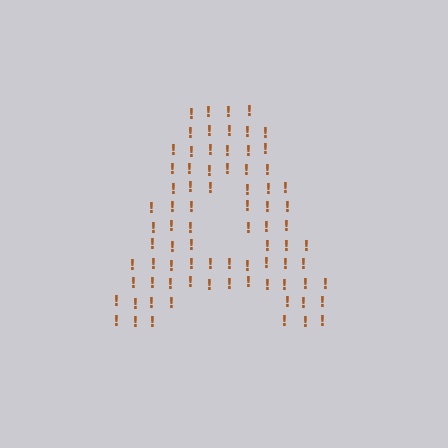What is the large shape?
The large shape is the letter A.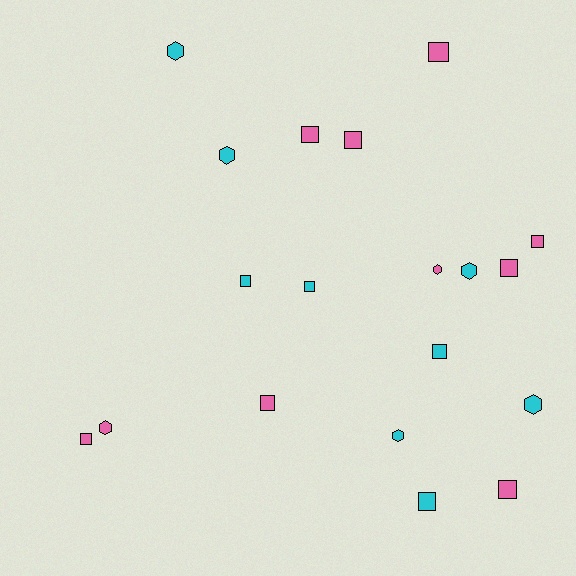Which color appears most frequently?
Pink, with 10 objects.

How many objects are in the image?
There are 19 objects.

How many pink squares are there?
There are 8 pink squares.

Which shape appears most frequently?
Square, with 12 objects.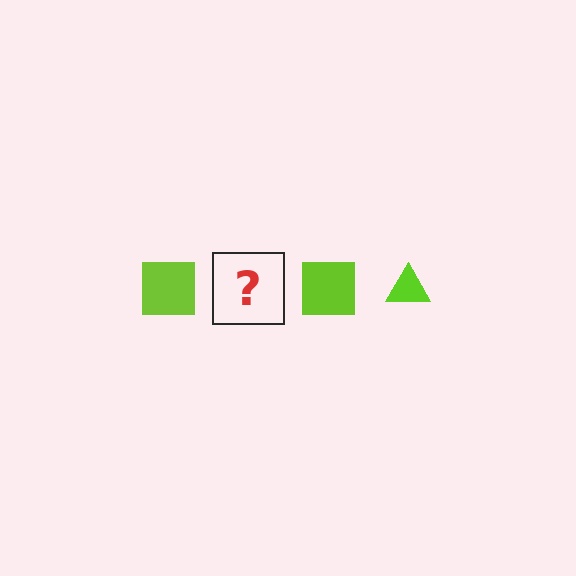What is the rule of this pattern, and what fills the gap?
The rule is that the pattern cycles through square, triangle shapes in lime. The gap should be filled with a lime triangle.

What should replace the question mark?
The question mark should be replaced with a lime triangle.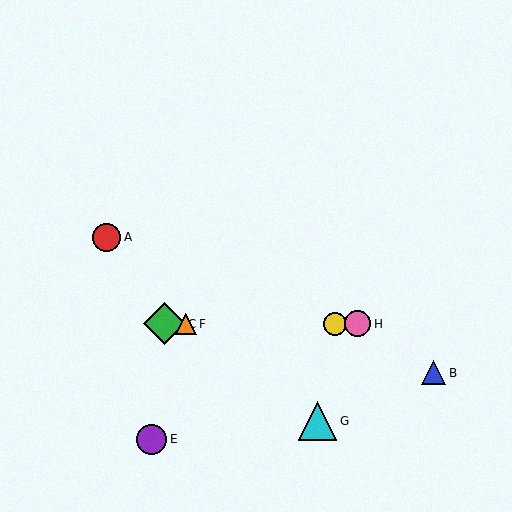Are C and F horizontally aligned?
Yes, both are at y≈324.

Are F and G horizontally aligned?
No, F is at y≈324 and G is at y≈421.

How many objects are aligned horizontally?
4 objects (C, D, F, H) are aligned horizontally.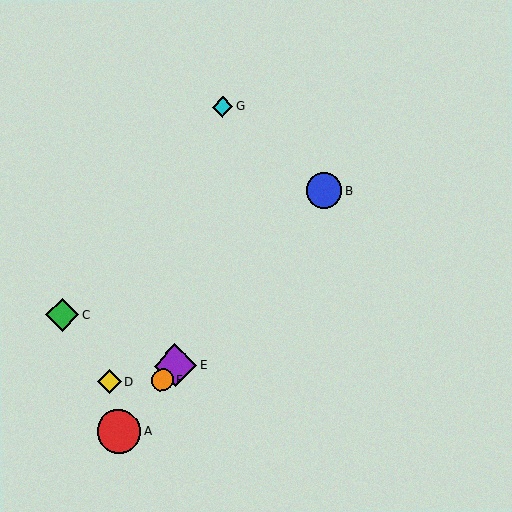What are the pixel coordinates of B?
Object B is at (324, 191).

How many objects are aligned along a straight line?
4 objects (A, B, E, F) are aligned along a straight line.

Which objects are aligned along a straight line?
Objects A, B, E, F are aligned along a straight line.